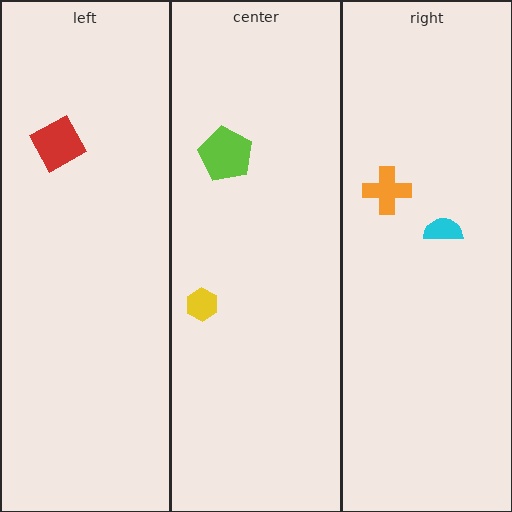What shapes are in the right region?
The cyan semicircle, the orange cross.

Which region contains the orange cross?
The right region.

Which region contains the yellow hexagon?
The center region.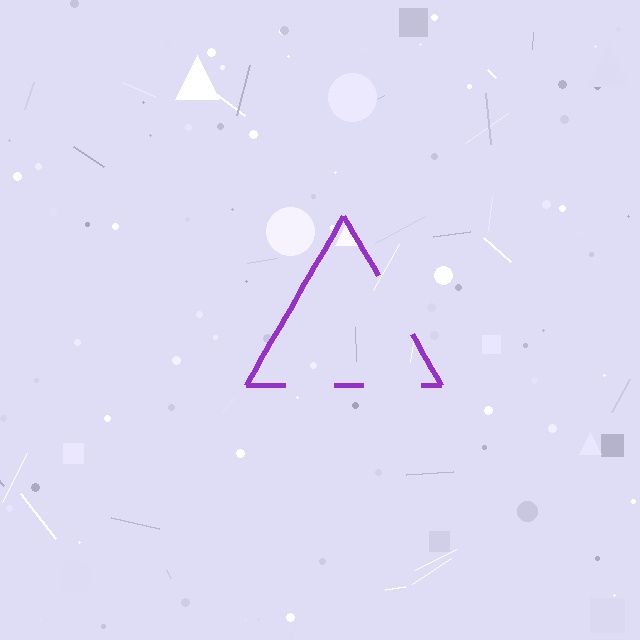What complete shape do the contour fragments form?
The contour fragments form a triangle.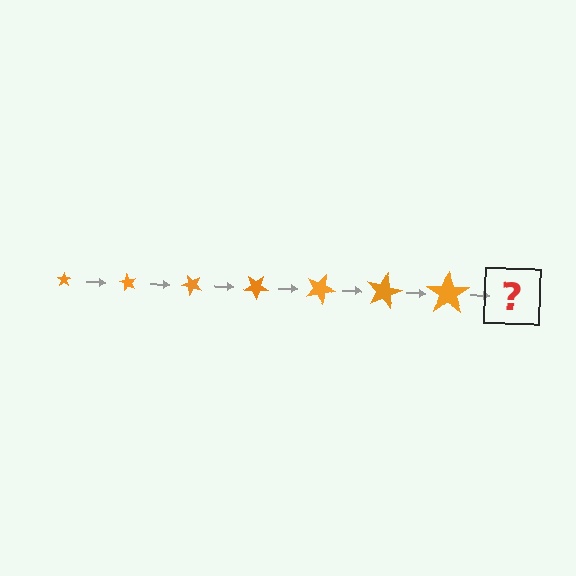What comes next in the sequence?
The next element should be a star, larger than the previous one and rotated 420 degrees from the start.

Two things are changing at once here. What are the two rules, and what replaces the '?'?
The two rules are that the star grows larger each step and it rotates 60 degrees each step. The '?' should be a star, larger than the previous one and rotated 420 degrees from the start.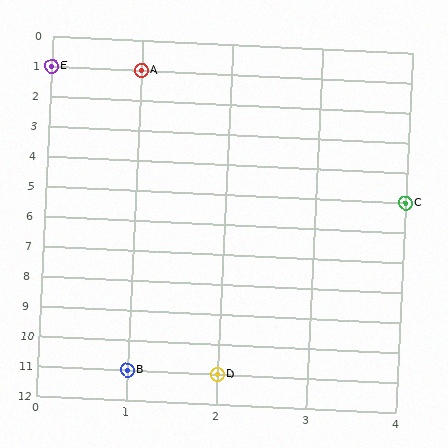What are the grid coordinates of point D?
Point D is at grid coordinates (2, 11).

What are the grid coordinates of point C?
Point C is at grid coordinates (4, 5).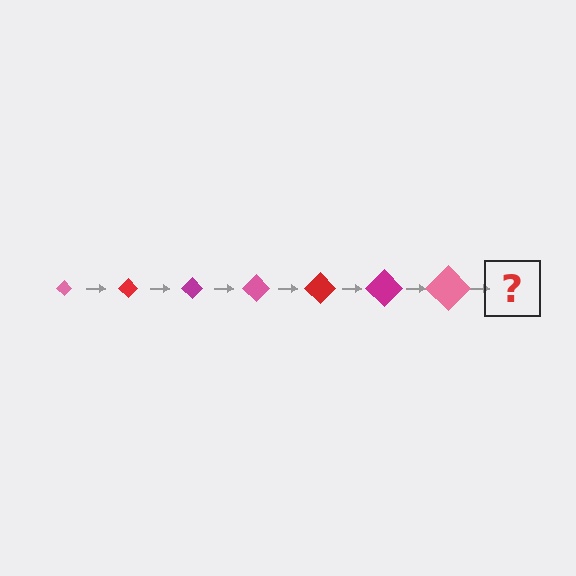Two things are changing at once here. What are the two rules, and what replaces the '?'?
The two rules are that the diamond grows larger each step and the color cycles through pink, red, and magenta. The '?' should be a red diamond, larger than the previous one.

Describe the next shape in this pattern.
It should be a red diamond, larger than the previous one.